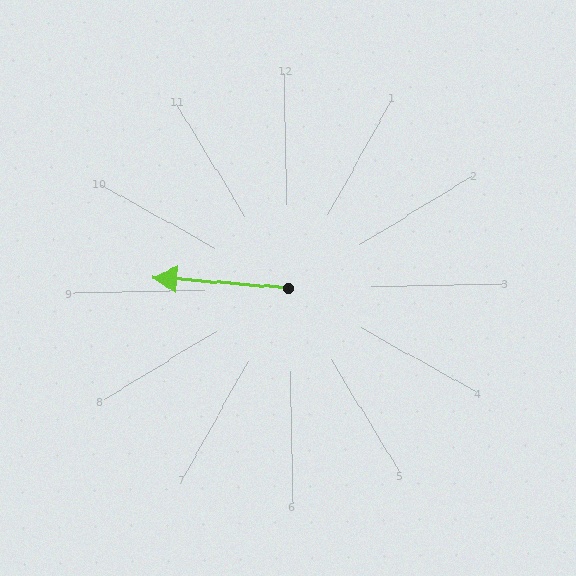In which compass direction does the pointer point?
West.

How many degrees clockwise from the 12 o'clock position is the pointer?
Approximately 276 degrees.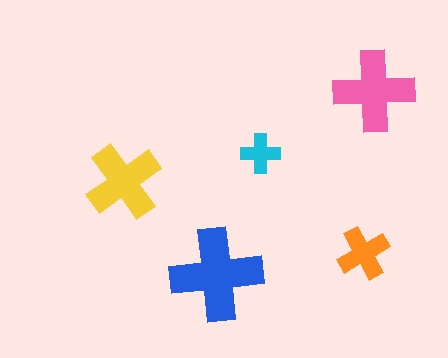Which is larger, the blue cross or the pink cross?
The blue one.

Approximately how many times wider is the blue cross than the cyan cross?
About 2.5 times wider.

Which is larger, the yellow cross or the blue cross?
The blue one.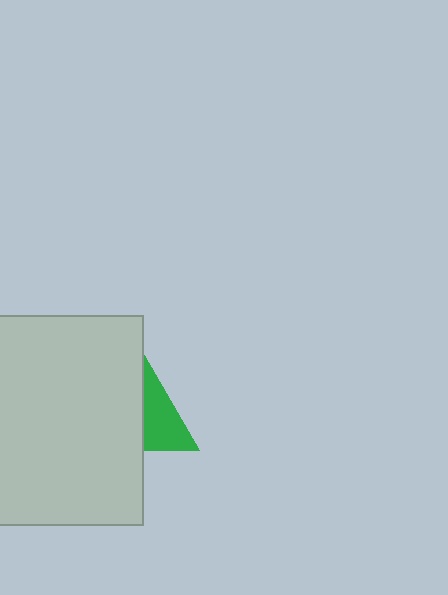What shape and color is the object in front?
The object in front is a light gray square.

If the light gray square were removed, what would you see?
You would see the complete green triangle.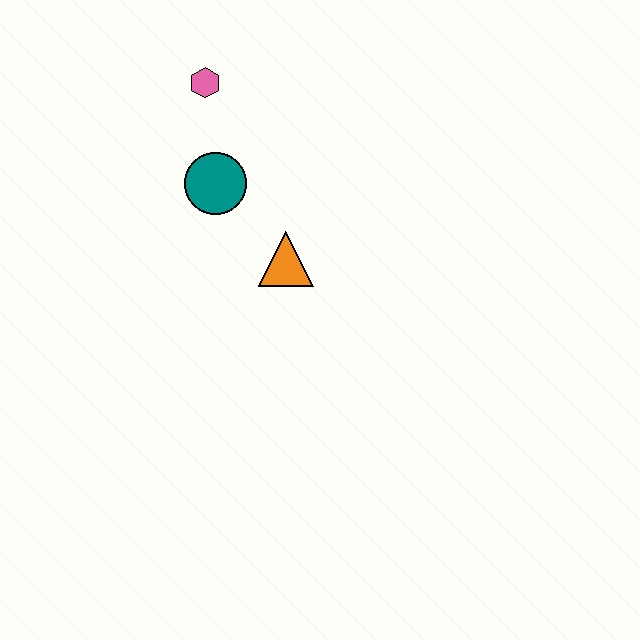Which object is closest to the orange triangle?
The teal circle is closest to the orange triangle.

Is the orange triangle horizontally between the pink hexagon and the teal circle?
No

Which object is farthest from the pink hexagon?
The orange triangle is farthest from the pink hexagon.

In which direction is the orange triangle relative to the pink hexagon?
The orange triangle is below the pink hexagon.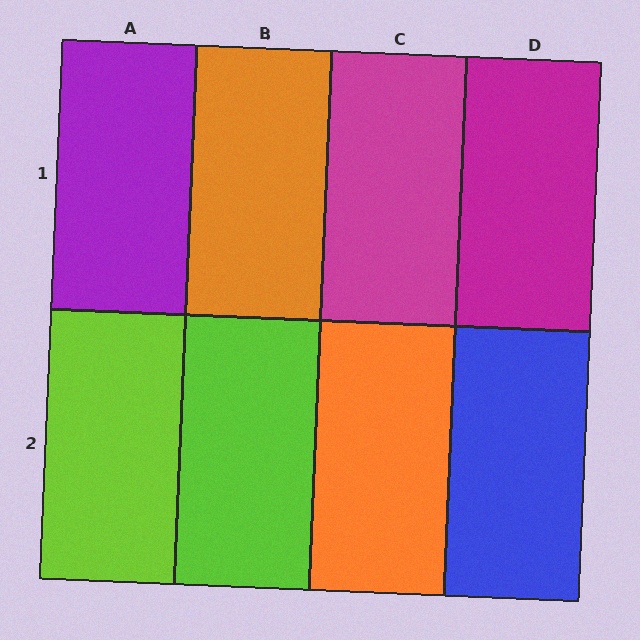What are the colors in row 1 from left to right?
Purple, orange, magenta, magenta.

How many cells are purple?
1 cell is purple.